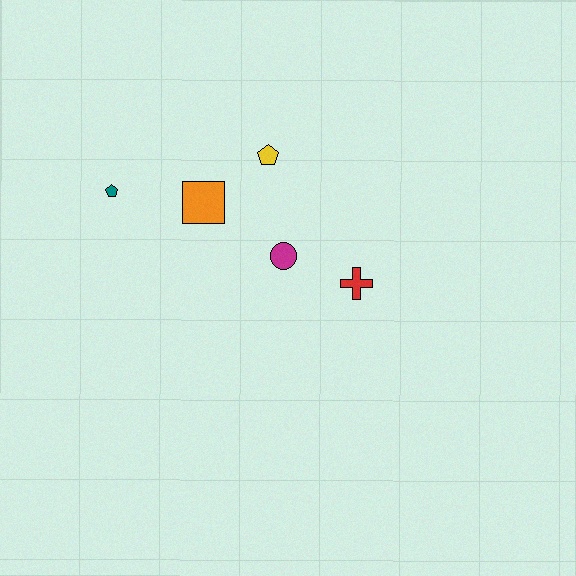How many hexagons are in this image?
There are no hexagons.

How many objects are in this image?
There are 5 objects.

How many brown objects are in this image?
There are no brown objects.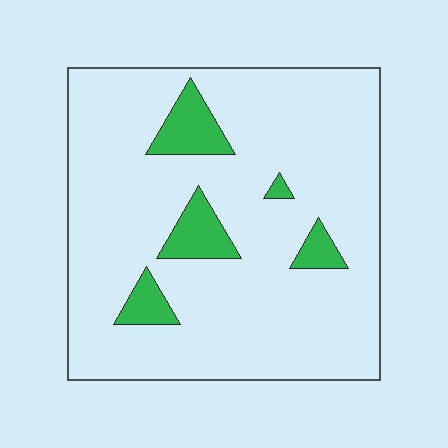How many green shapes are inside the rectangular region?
5.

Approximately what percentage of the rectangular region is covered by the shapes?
Approximately 10%.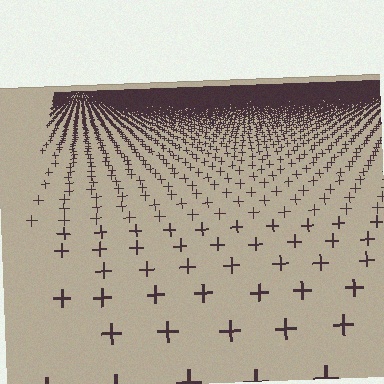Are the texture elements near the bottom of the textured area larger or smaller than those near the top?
Larger. Near the bottom, elements are closer to the viewer and appear at a bigger on-screen size.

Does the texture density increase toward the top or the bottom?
Density increases toward the top.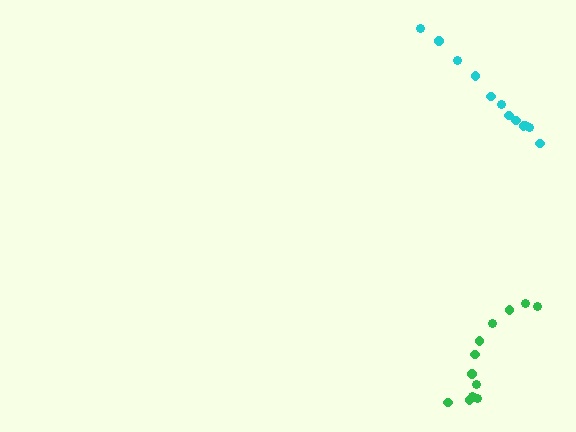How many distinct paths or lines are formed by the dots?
There are 2 distinct paths.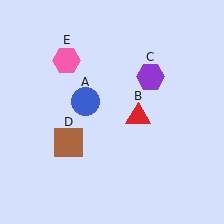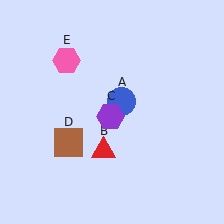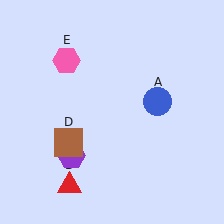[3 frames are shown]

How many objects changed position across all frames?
3 objects changed position: blue circle (object A), red triangle (object B), purple hexagon (object C).